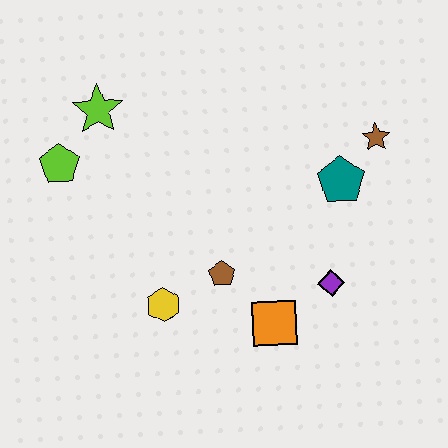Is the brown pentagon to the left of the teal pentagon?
Yes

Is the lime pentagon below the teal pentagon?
No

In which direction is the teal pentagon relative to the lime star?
The teal pentagon is to the right of the lime star.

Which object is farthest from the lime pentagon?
The brown star is farthest from the lime pentagon.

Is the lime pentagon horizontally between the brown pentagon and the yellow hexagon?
No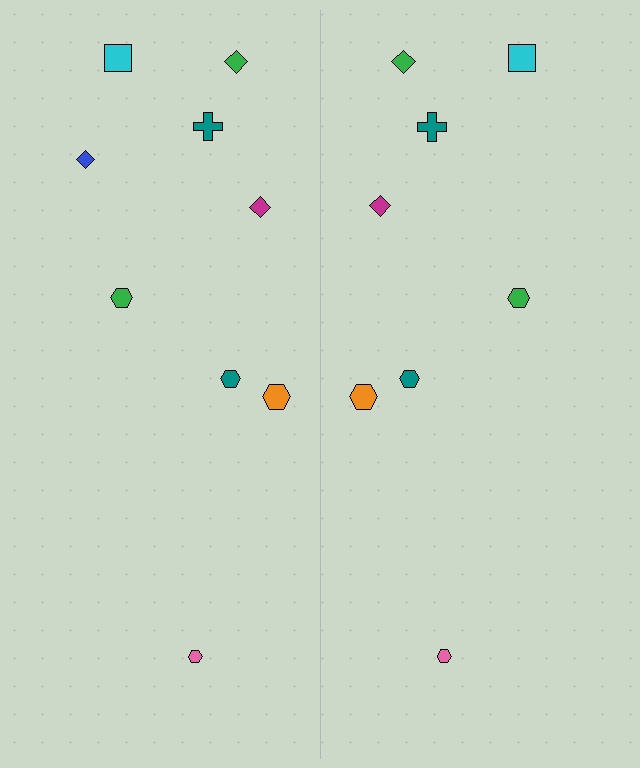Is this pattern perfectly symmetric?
No, the pattern is not perfectly symmetric. A blue diamond is missing from the right side.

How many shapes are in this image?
There are 17 shapes in this image.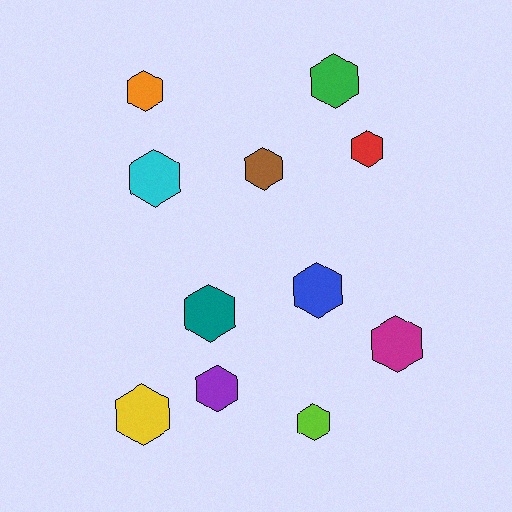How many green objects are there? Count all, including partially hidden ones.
There is 1 green object.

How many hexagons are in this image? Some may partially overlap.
There are 11 hexagons.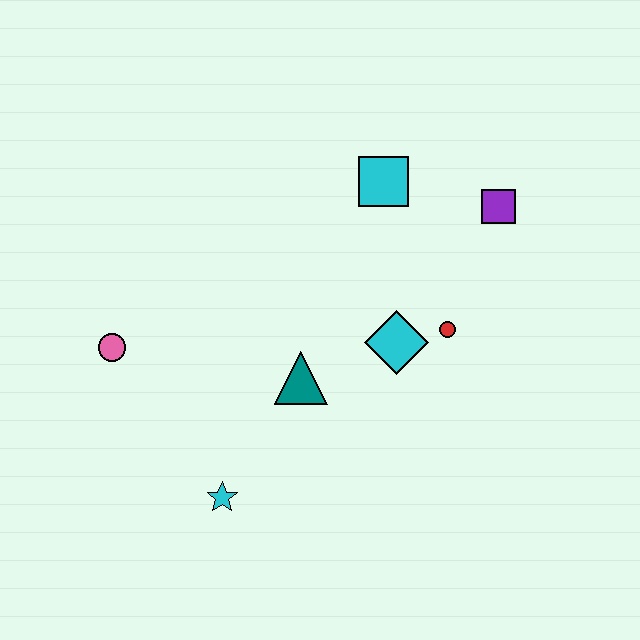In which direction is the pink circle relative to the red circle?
The pink circle is to the left of the red circle.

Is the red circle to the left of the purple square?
Yes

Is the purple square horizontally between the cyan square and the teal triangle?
No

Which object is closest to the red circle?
The cyan diamond is closest to the red circle.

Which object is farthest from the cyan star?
The purple square is farthest from the cyan star.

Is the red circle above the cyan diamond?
Yes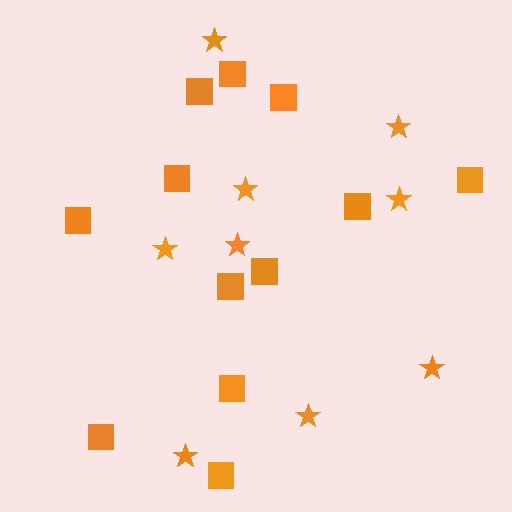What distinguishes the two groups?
There are 2 groups: one group of squares (12) and one group of stars (9).